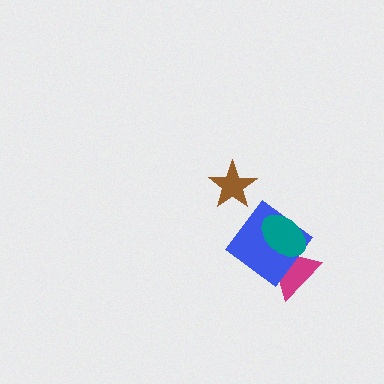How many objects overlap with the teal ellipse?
2 objects overlap with the teal ellipse.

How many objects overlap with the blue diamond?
2 objects overlap with the blue diamond.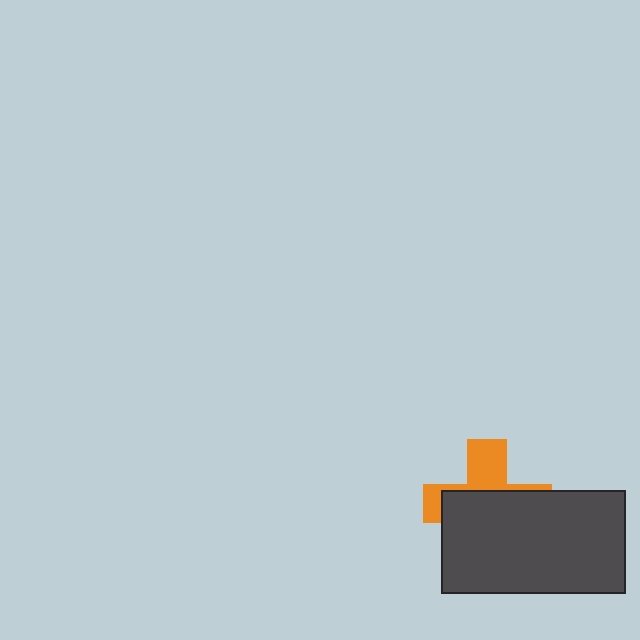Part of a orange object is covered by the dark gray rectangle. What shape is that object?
It is a cross.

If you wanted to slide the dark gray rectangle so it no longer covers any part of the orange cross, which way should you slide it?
Slide it down — that is the most direct way to separate the two shapes.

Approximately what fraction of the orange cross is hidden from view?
Roughly 64% of the orange cross is hidden behind the dark gray rectangle.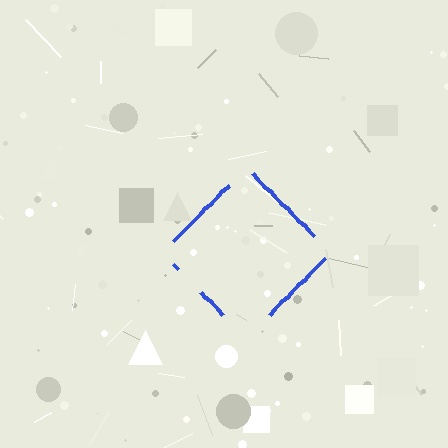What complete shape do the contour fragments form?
The contour fragments form a diamond.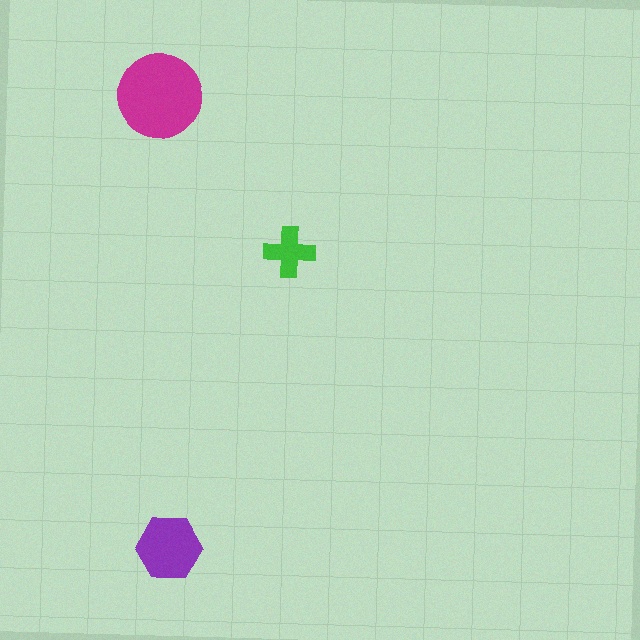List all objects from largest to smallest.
The magenta circle, the purple hexagon, the green cross.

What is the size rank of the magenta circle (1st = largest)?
1st.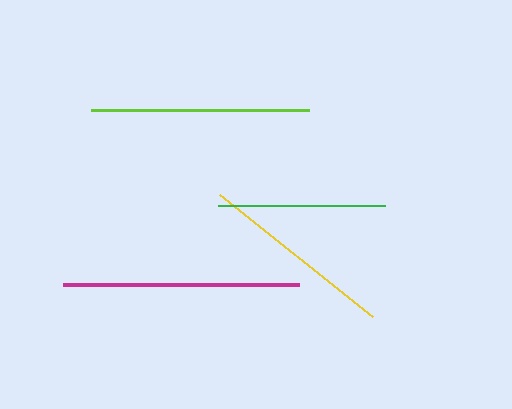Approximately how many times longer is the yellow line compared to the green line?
The yellow line is approximately 1.2 times the length of the green line.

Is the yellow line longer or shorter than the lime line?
The lime line is longer than the yellow line.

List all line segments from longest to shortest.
From longest to shortest: magenta, lime, yellow, green.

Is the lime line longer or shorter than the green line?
The lime line is longer than the green line.